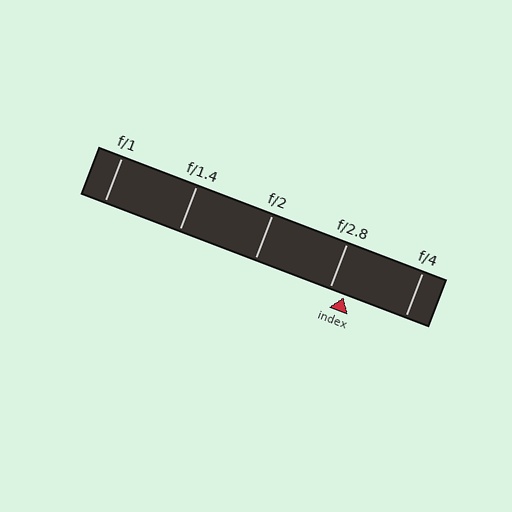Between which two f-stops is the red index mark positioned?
The index mark is between f/2.8 and f/4.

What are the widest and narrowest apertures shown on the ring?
The widest aperture shown is f/1 and the narrowest is f/4.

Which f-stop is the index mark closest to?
The index mark is closest to f/2.8.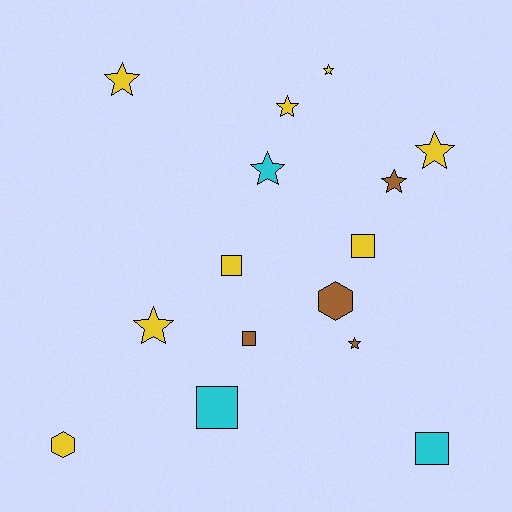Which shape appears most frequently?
Star, with 8 objects.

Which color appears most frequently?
Yellow, with 8 objects.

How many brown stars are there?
There are 2 brown stars.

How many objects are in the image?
There are 15 objects.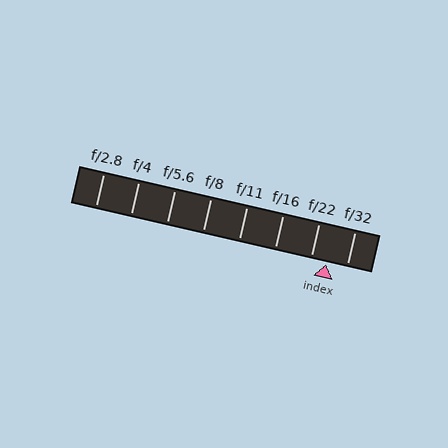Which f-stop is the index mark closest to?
The index mark is closest to f/22.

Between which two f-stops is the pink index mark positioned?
The index mark is between f/22 and f/32.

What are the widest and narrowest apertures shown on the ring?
The widest aperture shown is f/2.8 and the narrowest is f/32.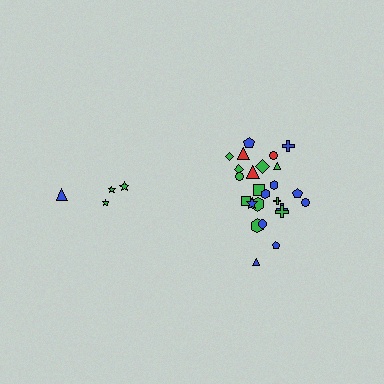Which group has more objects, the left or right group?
The right group.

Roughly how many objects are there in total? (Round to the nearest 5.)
Roughly 30 objects in total.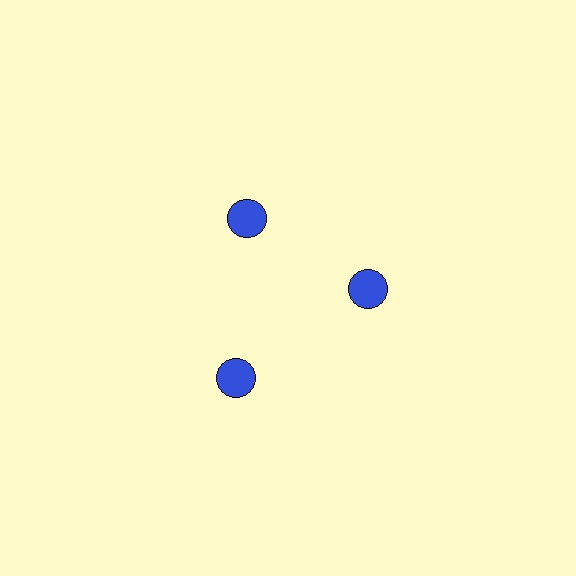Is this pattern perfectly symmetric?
No. The 3 blue circles are arranged in a ring, but one element near the 7 o'clock position is pushed outward from the center, breaking the 3-fold rotational symmetry.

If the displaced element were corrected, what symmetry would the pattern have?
It would have 3-fold rotational symmetry — the pattern would map onto itself every 120 degrees.